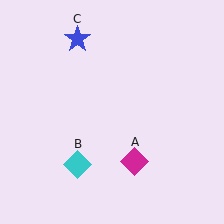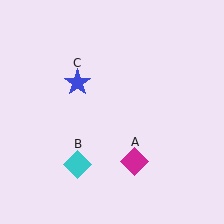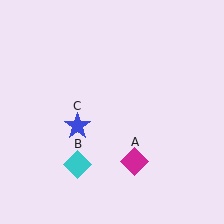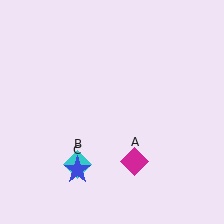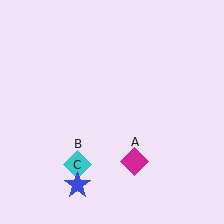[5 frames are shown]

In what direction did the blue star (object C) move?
The blue star (object C) moved down.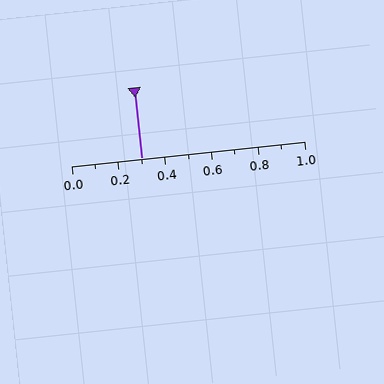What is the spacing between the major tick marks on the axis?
The major ticks are spaced 0.2 apart.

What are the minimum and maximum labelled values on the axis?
The axis runs from 0.0 to 1.0.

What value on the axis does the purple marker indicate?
The marker indicates approximately 0.3.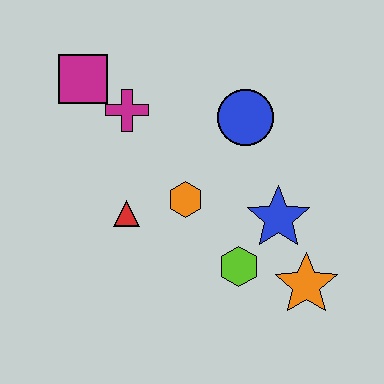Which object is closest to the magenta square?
The magenta cross is closest to the magenta square.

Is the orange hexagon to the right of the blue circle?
No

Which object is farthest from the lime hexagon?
The magenta square is farthest from the lime hexagon.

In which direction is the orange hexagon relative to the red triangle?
The orange hexagon is to the right of the red triangle.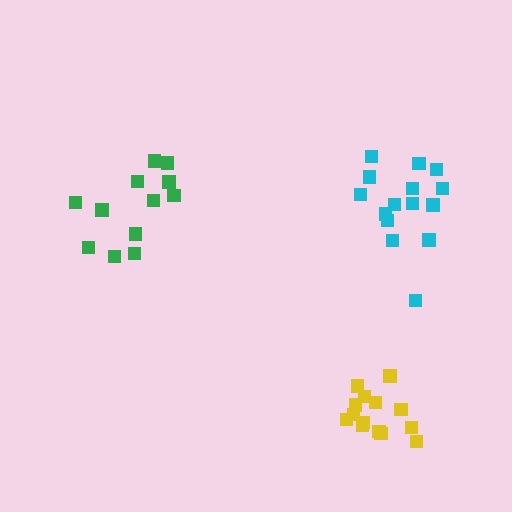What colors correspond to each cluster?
The clusters are colored: green, cyan, yellow.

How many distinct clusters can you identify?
There are 3 distinct clusters.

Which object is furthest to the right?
The cyan cluster is rightmost.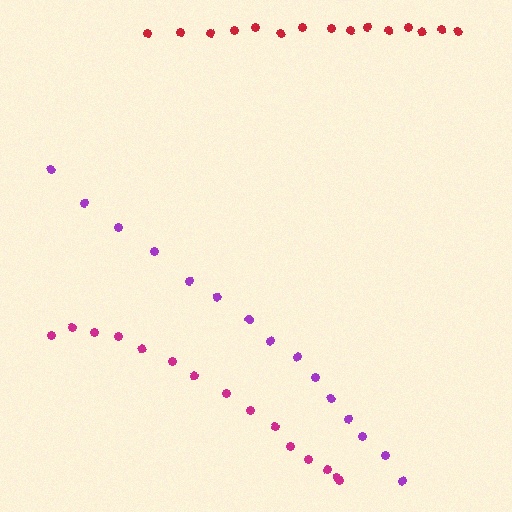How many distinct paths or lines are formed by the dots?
There are 3 distinct paths.